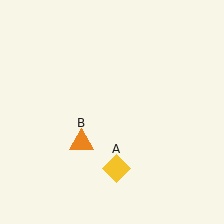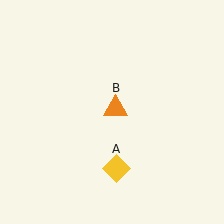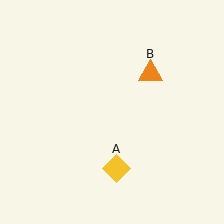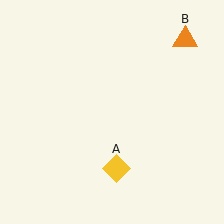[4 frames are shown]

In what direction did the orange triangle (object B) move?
The orange triangle (object B) moved up and to the right.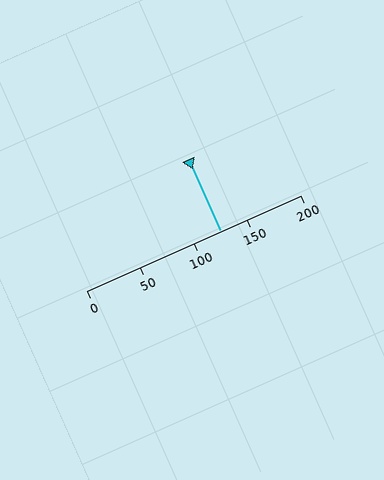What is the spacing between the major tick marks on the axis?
The major ticks are spaced 50 apart.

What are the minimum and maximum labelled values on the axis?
The axis runs from 0 to 200.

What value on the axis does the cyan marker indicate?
The marker indicates approximately 125.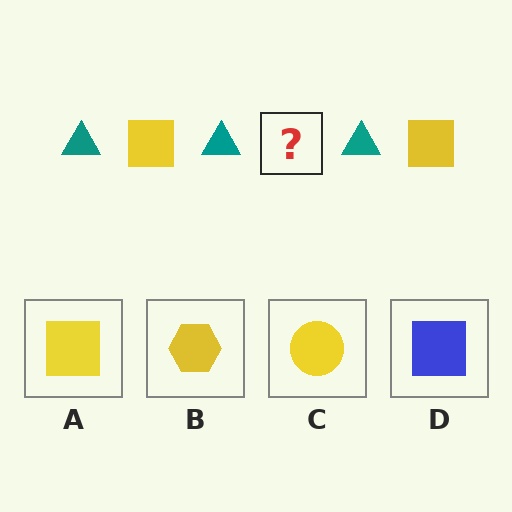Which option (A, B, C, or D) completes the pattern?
A.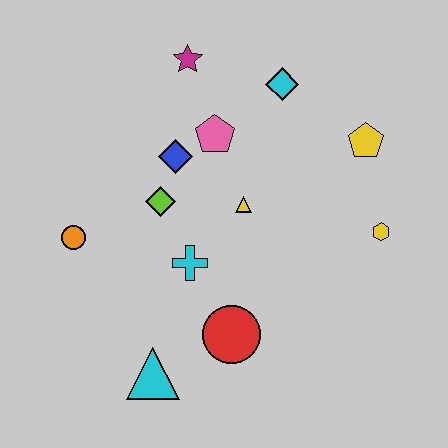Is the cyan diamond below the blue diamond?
No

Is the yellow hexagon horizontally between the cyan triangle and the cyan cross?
No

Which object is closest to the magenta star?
The pink pentagon is closest to the magenta star.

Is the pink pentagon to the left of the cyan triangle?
No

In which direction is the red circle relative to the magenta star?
The red circle is below the magenta star.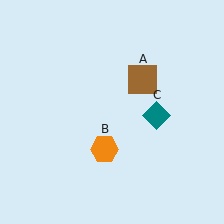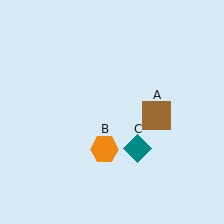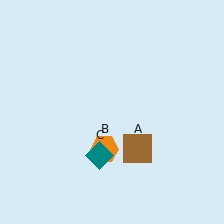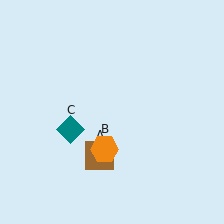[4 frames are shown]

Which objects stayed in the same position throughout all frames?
Orange hexagon (object B) remained stationary.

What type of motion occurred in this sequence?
The brown square (object A), teal diamond (object C) rotated clockwise around the center of the scene.